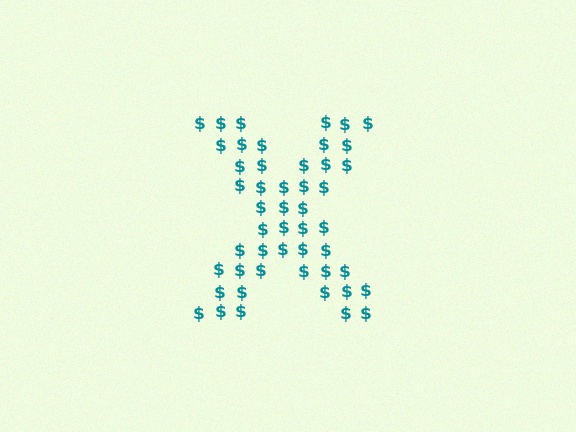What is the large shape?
The large shape is the letter X.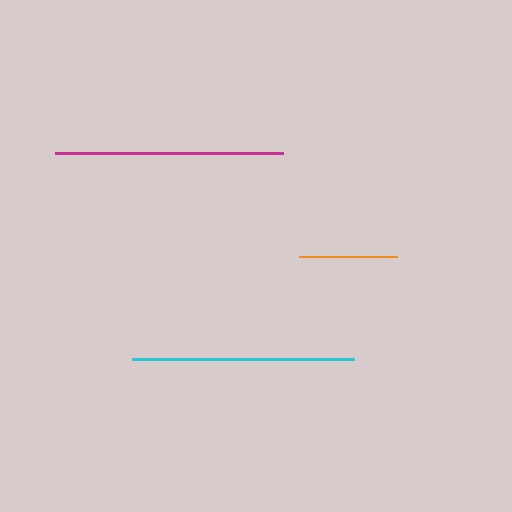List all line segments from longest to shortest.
From longest to shortest: magenta, cyan, orange.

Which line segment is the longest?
The magenta line is the longest at approximately 228 pixels.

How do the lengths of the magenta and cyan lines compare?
The magenta and cyan lines are approximately the same length.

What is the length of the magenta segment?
The magenta segment is approximately 228 pixels long.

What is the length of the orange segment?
The orange segment is approximately 98 pixels long.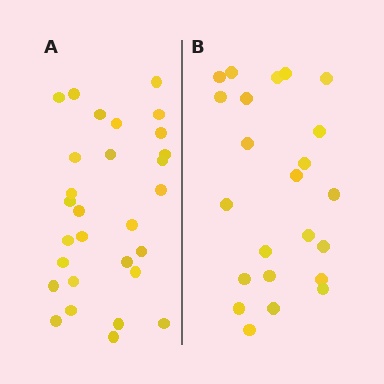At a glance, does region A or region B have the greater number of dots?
Region A (the left region) has more dots.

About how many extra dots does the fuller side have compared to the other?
Region A has about 6 more dots than region B.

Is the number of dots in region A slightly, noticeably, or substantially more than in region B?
Region A has noticeably more, but not dramatically so. The ratio is roughly 1.3 to 1.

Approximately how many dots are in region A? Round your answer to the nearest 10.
About 30 dots. (The exact count is 29, which rounds to 30.)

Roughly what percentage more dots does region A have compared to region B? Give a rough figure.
About 25% more.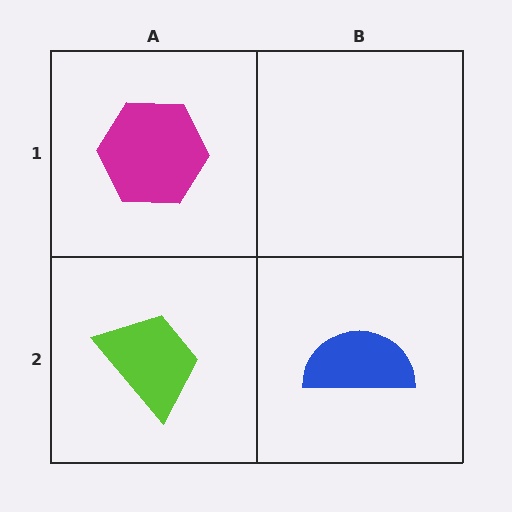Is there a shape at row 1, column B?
No, that cell is empty.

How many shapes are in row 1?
1 shape.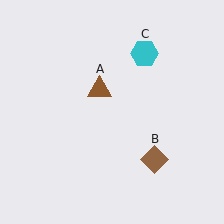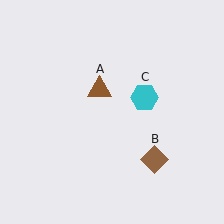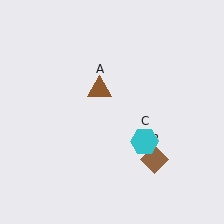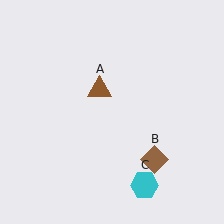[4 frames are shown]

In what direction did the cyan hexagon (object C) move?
The cyan hexagon (object C) moved down.